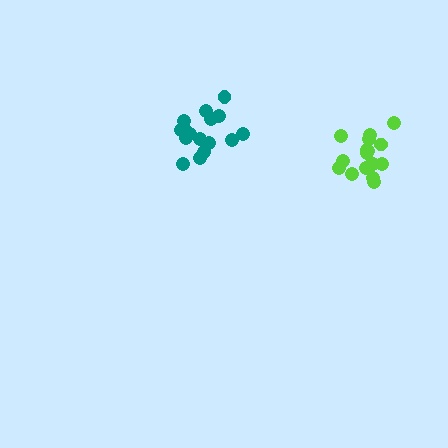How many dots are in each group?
Group 1: 17 dots, Group 2: 16 dots (33 total).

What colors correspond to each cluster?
The clusters are colored: lime, teal.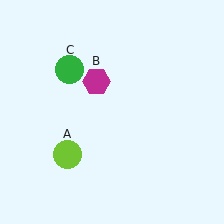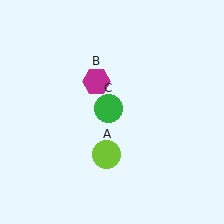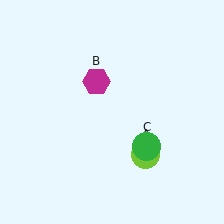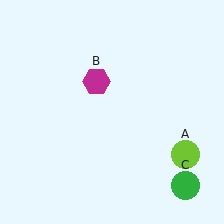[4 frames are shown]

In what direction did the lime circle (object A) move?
The lime circle (object A) moved right.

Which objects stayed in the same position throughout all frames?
Magenta hexagon (object B) remained stationary.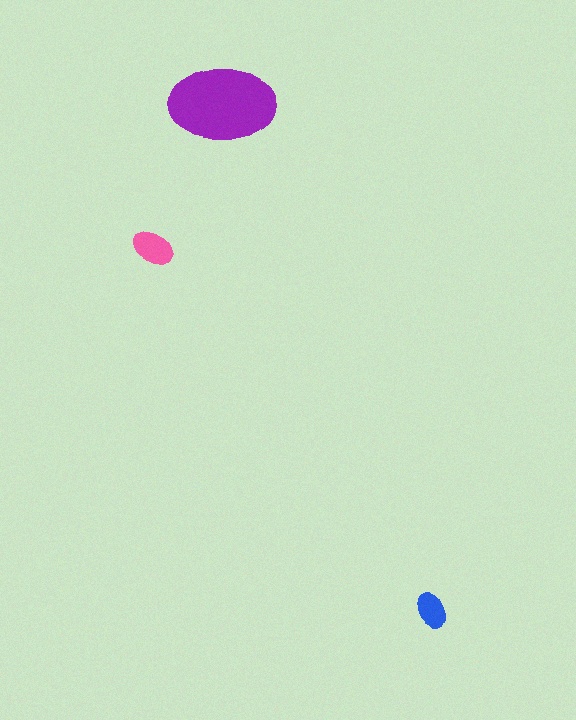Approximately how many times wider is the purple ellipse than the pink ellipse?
About 2.5 times wider.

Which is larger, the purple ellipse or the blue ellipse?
The purple one.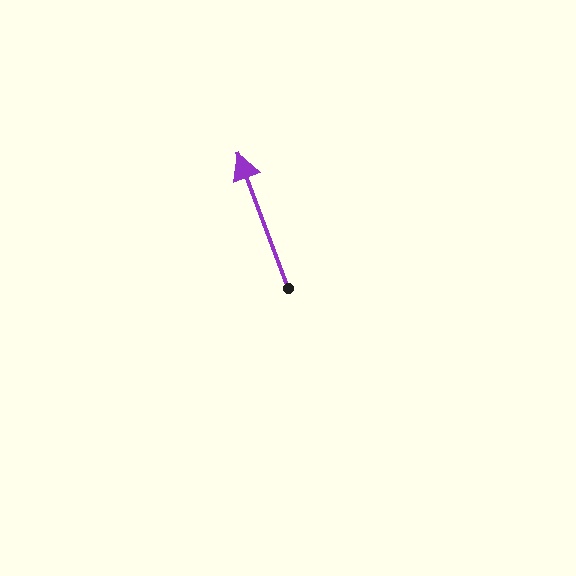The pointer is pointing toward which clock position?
Roughly 11 o'clock.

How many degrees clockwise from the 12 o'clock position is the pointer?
Approximately 340 degrees.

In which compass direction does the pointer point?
North.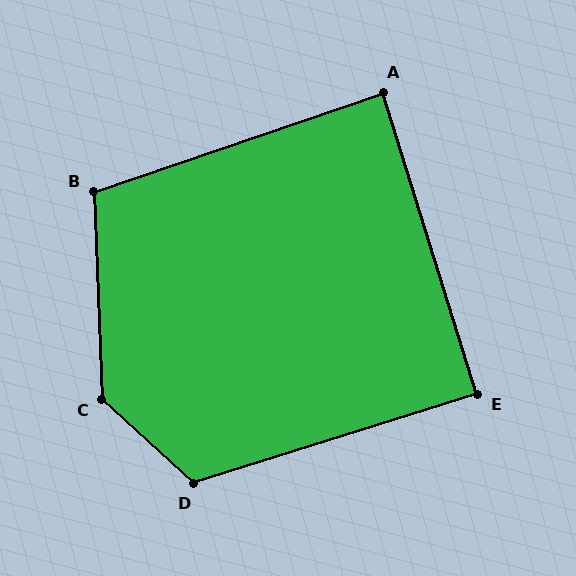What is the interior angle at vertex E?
Approximately 90 degrees (approximately right).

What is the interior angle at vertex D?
Approximately 120 degrees (obtuse).